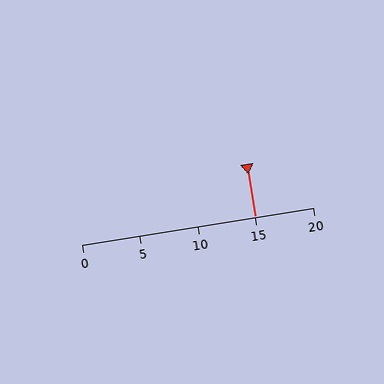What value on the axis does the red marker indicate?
The marker indicates approximately 15.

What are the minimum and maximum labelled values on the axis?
The axis runs from 0 to 20.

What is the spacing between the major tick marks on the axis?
The major ticks are spaced 5 apart.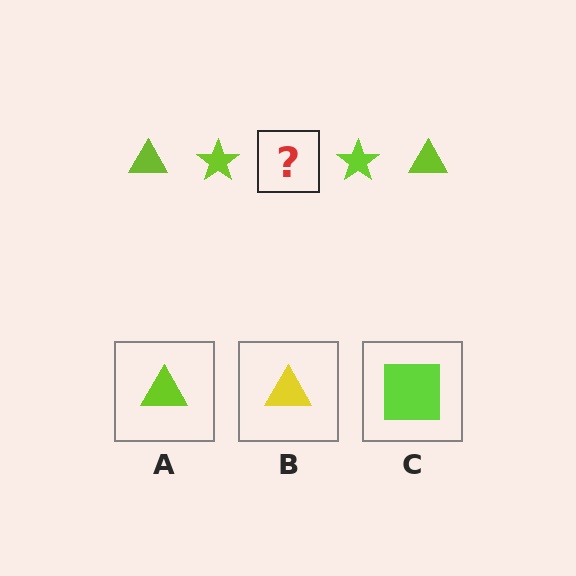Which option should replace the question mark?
Option A.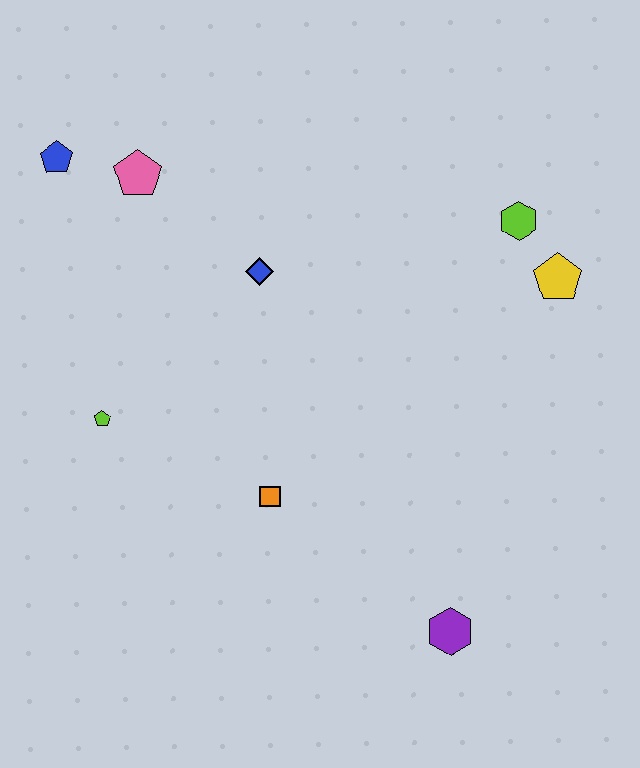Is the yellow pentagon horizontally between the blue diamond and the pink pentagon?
No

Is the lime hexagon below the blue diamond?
No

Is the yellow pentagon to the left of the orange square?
No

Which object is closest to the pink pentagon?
The blue pentagon is closest to the pink pentagon.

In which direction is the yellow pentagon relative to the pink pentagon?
The yellow pentagon is to the right of the pink pentagon.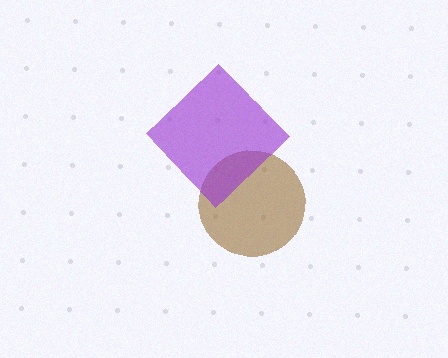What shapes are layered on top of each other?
The layered shapes are: a brown circle, a purple diamond.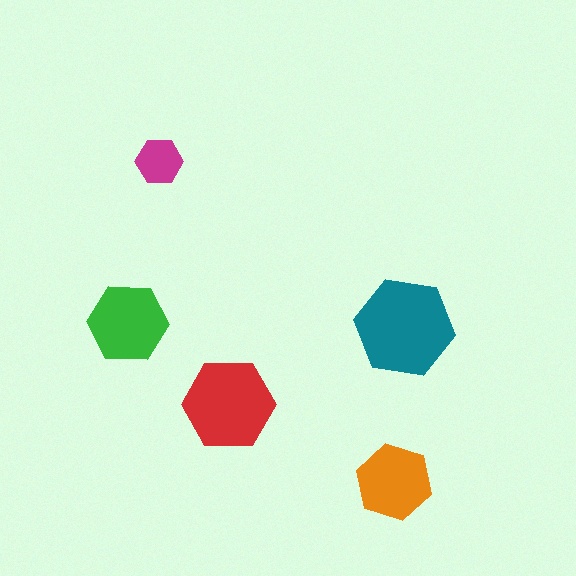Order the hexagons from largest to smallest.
the teal one, the red one, the green one, the orange one, the magenta one.